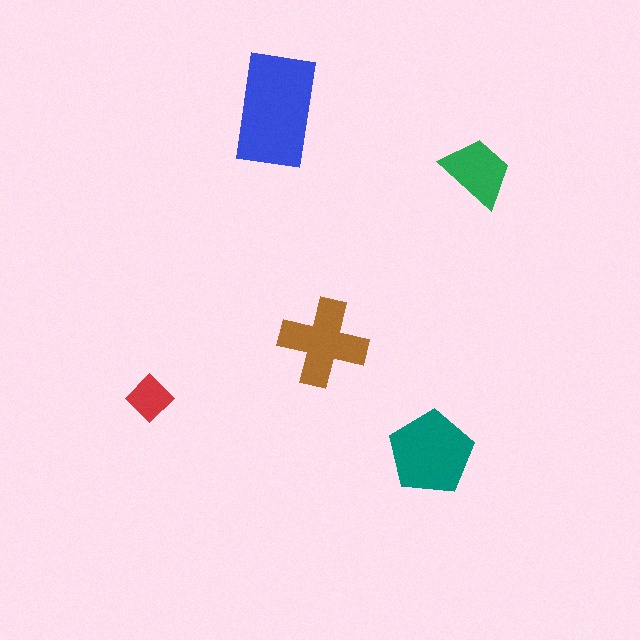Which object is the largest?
The blue rectangle.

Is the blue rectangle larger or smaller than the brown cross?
Larger.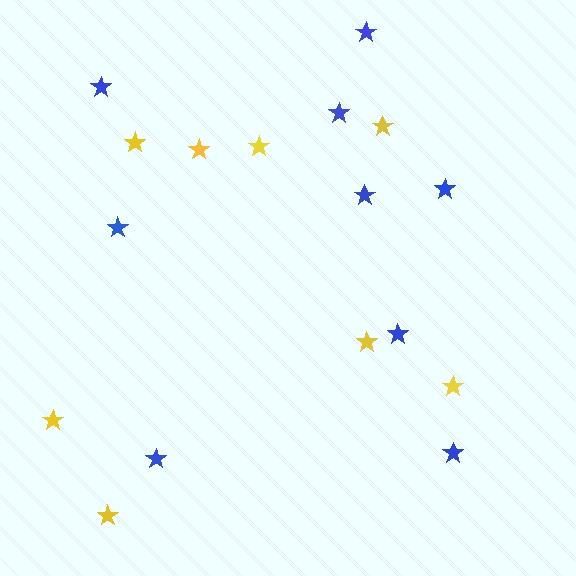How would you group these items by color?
There are 2 groups: one group of blue stars (9) and one group of yellow stars (8).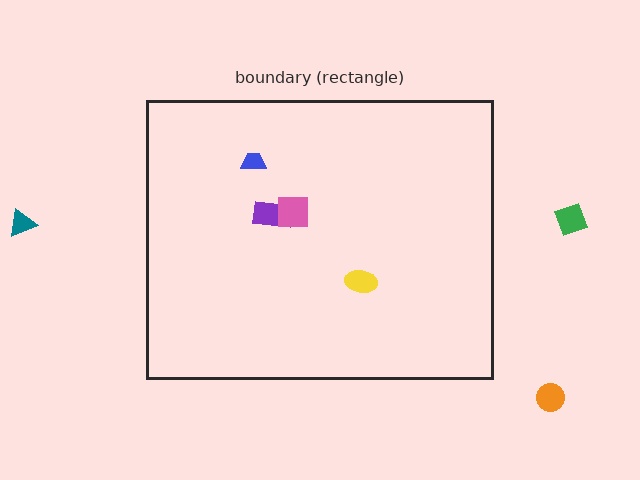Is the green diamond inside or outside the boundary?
Outside.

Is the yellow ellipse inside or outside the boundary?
Inside.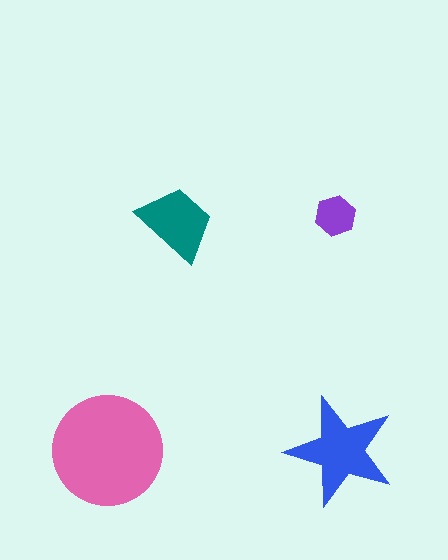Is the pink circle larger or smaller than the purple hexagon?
Larger.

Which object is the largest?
The pink circle.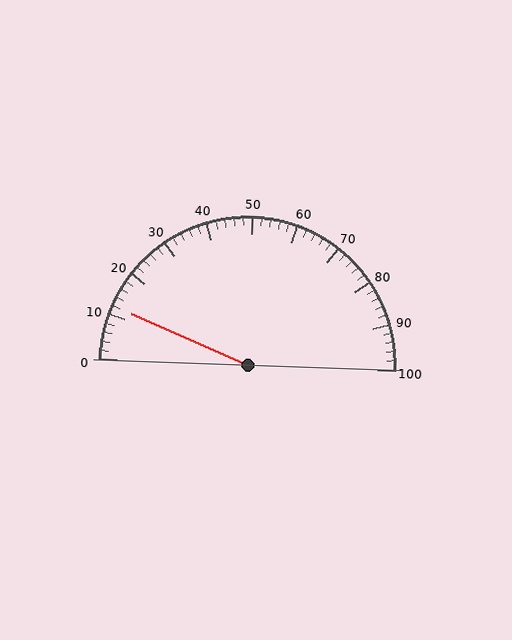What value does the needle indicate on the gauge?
The needle indicates approximately 12.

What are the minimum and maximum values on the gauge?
The gauge ranges from 0 to 100.